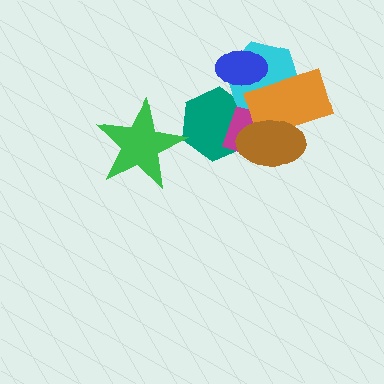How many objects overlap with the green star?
0 objects overlap with the green star.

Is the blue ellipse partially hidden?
Yes, it is partially covered by another shape.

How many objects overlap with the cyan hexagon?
5 objects overlap with the cyan hexagon.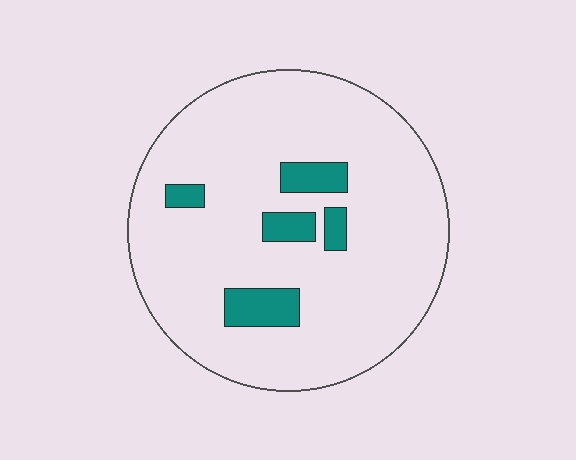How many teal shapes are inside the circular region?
5.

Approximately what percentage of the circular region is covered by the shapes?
Approximately 10%.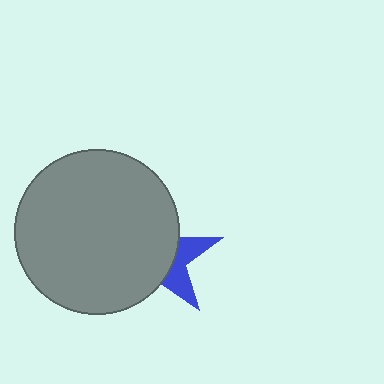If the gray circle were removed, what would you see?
You would see the complete blue star.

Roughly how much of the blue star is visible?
A small part of it is visible (roughly 31%).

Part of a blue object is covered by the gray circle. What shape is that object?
It is a star.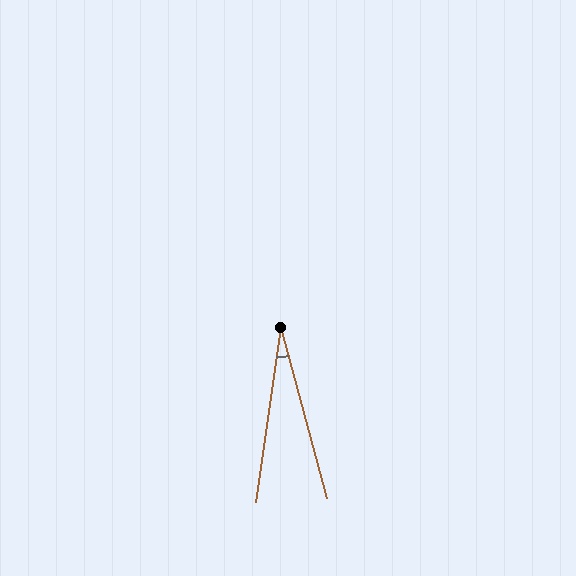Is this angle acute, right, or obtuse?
It is acute.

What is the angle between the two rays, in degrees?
Approximately 23 degrees.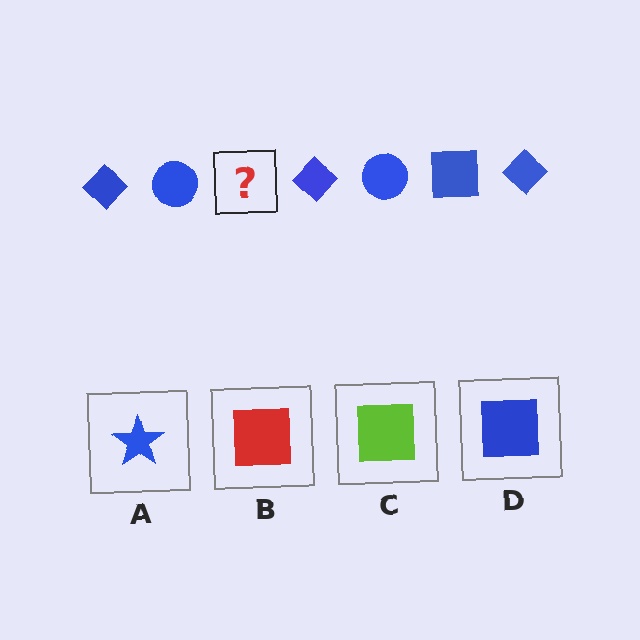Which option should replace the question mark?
Option D.